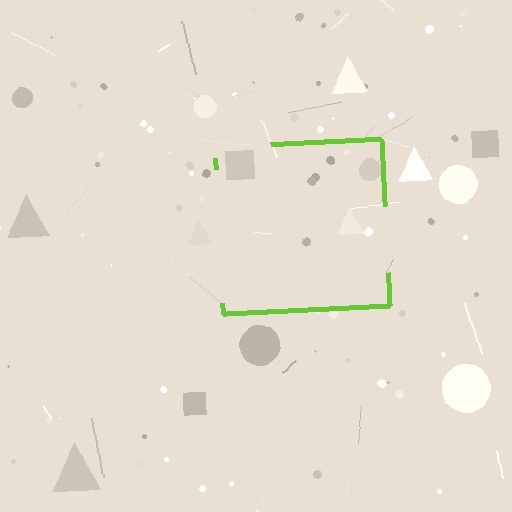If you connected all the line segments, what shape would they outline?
They would outline a square.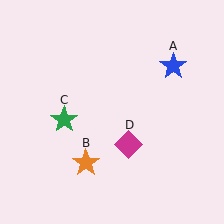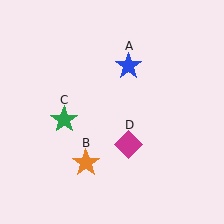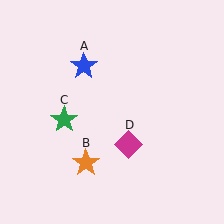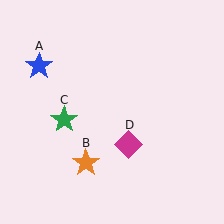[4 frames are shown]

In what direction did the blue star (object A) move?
The blue star (object A) moved left.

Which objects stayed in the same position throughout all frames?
Orange star (object B) and green star (object C) and magenta diamond (object D) remained stationary.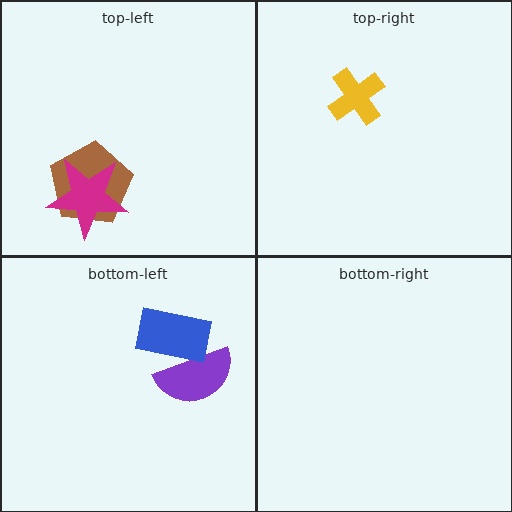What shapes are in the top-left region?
The brown pentagon, the magenta star.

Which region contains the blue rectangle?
The bottom-left region.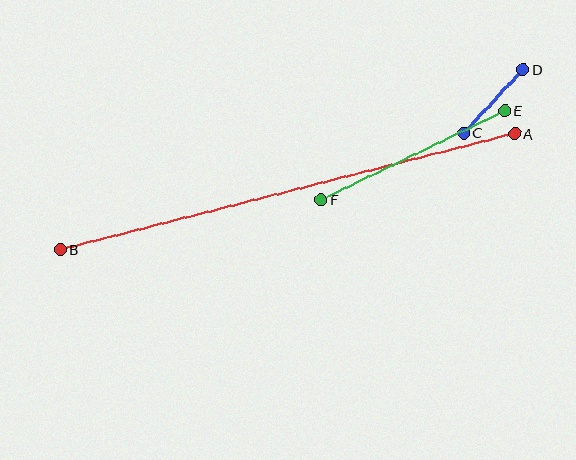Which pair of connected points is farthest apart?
Points A and B are farthest apart.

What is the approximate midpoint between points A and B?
The midpoint is at approximately (287, 191) pixels.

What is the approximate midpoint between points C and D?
The midpoint is at approximately (493, 101) pixels.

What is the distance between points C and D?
The distance is approximately 87 pixels.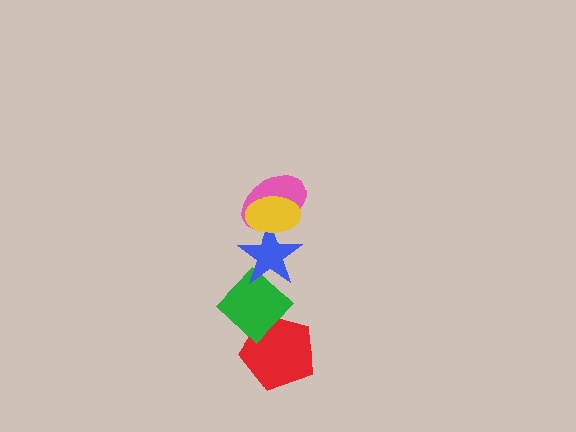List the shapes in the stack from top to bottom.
From top to bottom: the yellow ellipse, the pink ellipse, the blue star, the green diamond, the red pentagon.